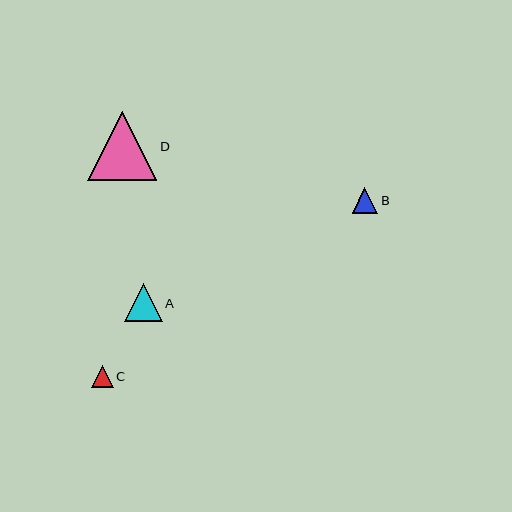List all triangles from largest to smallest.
From largest to smallest: D, A, B, C.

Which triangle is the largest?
Triangle D is the largest with a size of approximately 69 pixels.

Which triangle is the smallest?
Triangle C is the smallest with a size of approximately 22 pixels.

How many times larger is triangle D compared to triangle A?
Triangle D is approximately 1.8 times the size of triangle A.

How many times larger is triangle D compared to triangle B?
Triangle D is approximately 2.7 times the size of triangle B.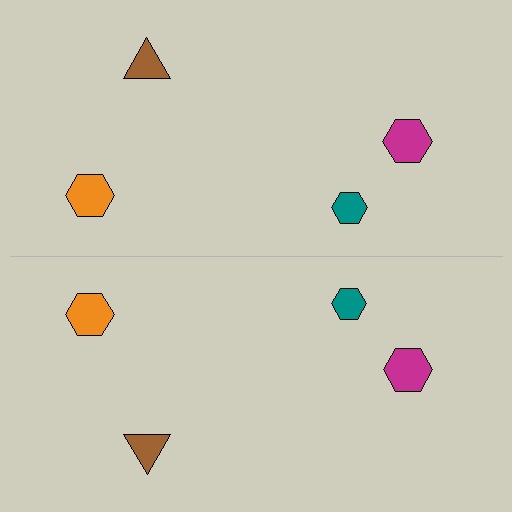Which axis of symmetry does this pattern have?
The pattern has a horizontal axis of symmetry running through the center of the image.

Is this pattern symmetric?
Yes, this pattern has bilateral (reflection) symmetry.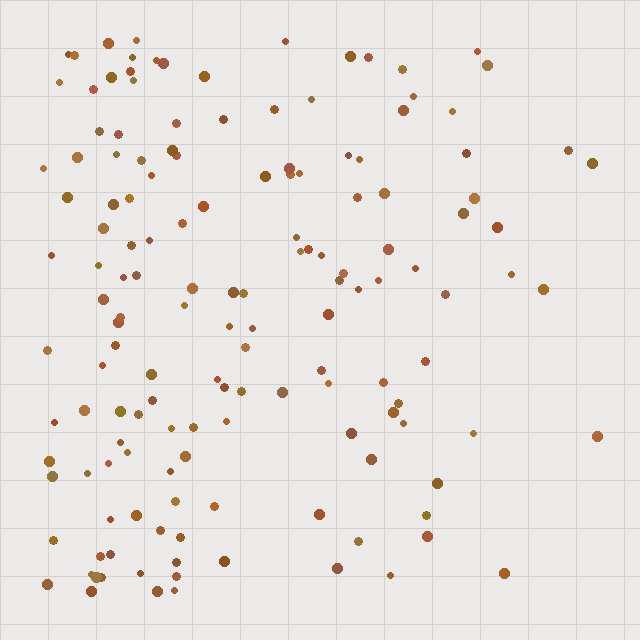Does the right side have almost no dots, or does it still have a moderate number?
Still a moderate number, just noticeably fewer than the left.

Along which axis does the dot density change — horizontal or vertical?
Horizontal.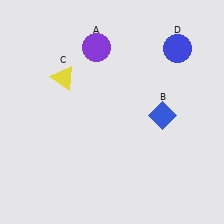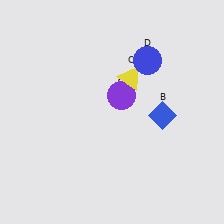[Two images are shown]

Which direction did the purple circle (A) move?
The purple circle (A) moved down.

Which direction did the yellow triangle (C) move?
The yellow triangle (C) moved right.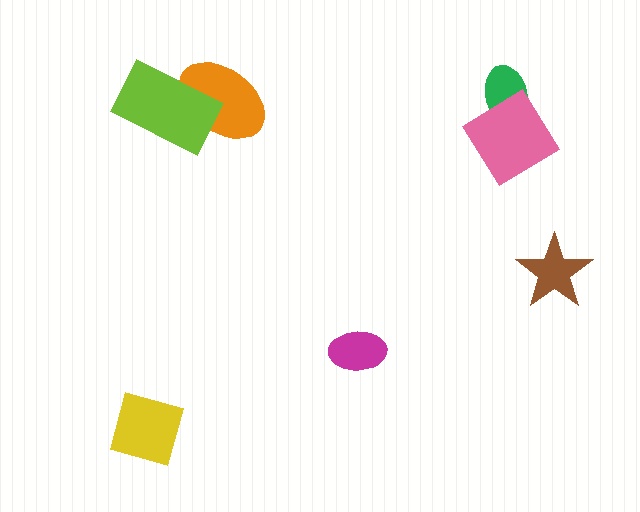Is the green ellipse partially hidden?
Yes, it is partially covered by another shape.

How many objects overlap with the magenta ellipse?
0 objects overlap with the magenta ellipse.